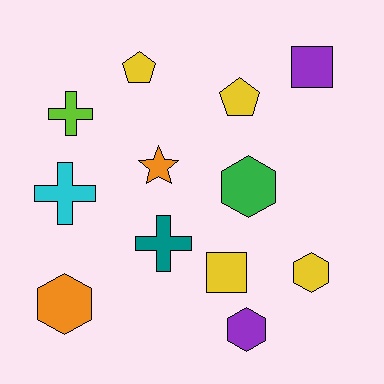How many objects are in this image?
There are 12 objects.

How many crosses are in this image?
There are 3 crosses.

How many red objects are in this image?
There are no red objects.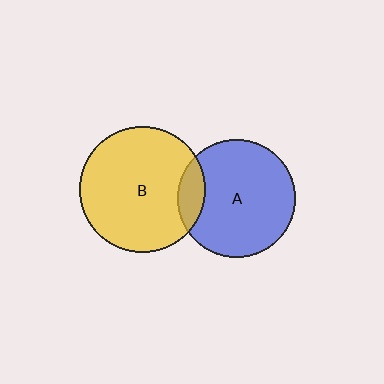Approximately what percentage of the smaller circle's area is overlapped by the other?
Approximately 15%.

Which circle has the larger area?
Circle B (yellow).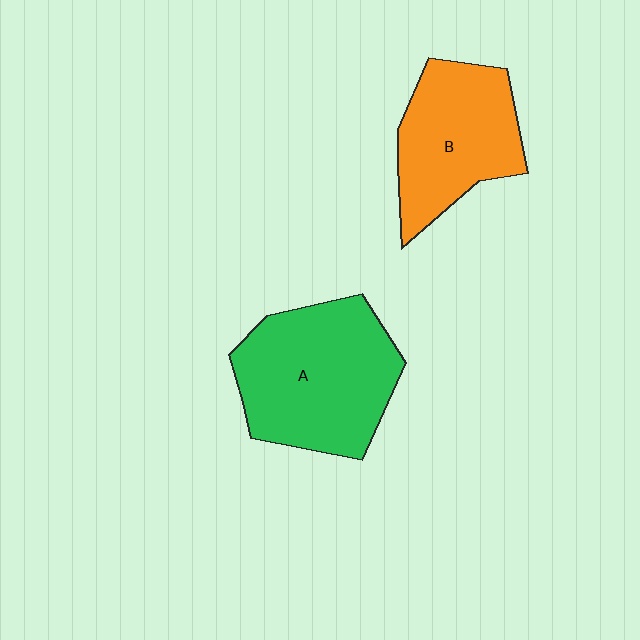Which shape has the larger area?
Shape A (green).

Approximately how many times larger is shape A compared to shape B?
Approximately 1.3 times.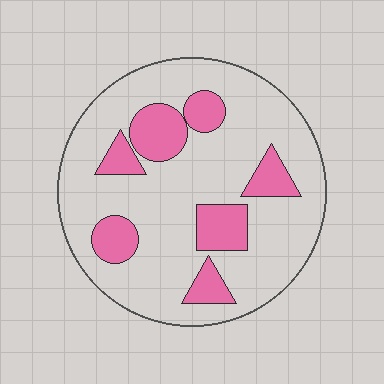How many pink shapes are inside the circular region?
7.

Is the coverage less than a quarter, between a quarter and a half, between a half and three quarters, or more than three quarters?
Less than a quarter.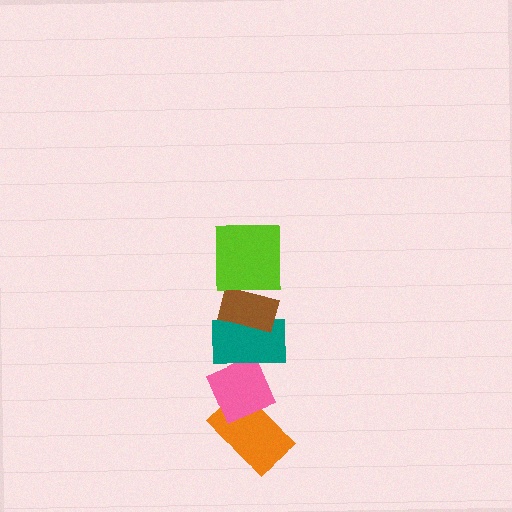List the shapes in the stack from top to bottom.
From top to bottom: the lime square, the brown rectangle, the teal rectangle, the pink diamond, the orange rectangle.